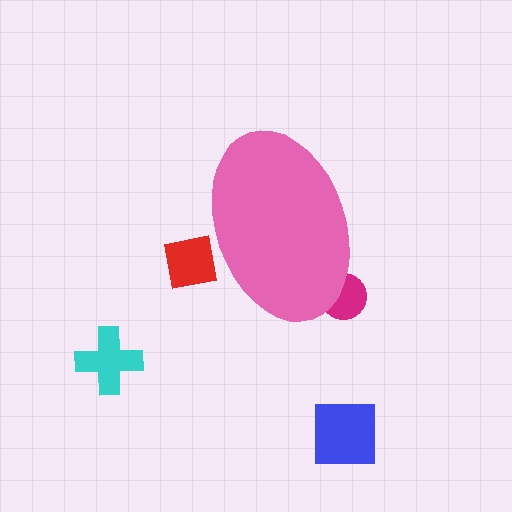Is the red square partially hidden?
Yes, the red square is partially hidden behind the pink ellipse.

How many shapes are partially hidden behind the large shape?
2 shapes are partially hidden.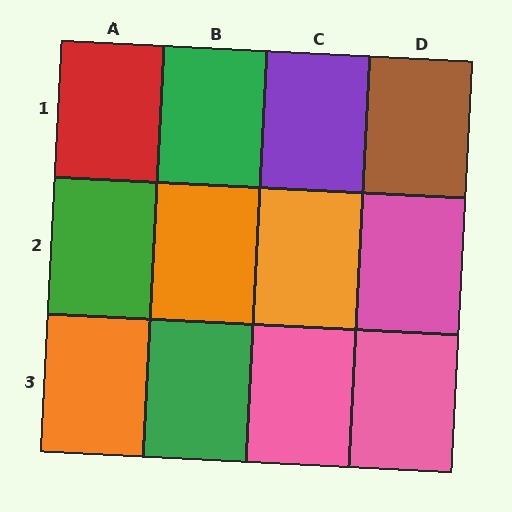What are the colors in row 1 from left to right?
Red, green, purple, brown.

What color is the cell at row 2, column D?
Pink.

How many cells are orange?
3 cells are orange.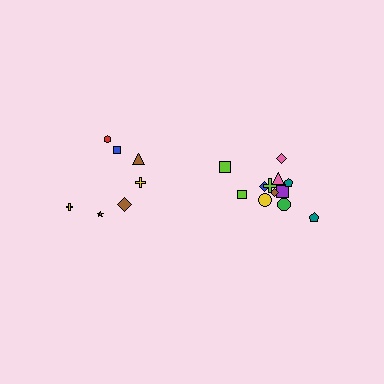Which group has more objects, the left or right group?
The right group.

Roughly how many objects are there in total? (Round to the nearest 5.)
Roughly 20 objects in total.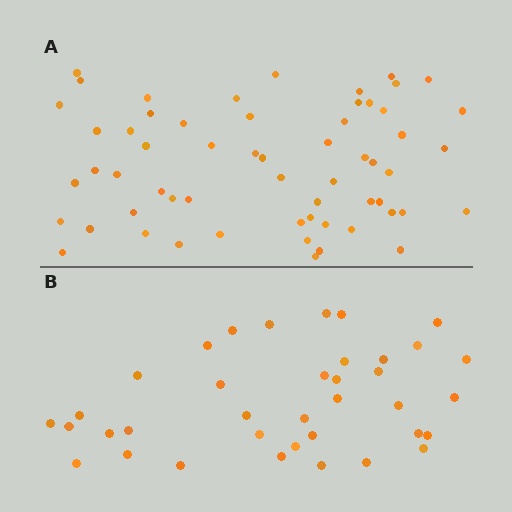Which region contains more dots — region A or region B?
Region A (the top region) has more dots.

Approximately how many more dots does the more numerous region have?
Region A has approximately 20 more dots than region B.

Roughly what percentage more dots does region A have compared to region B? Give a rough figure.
About 60% more.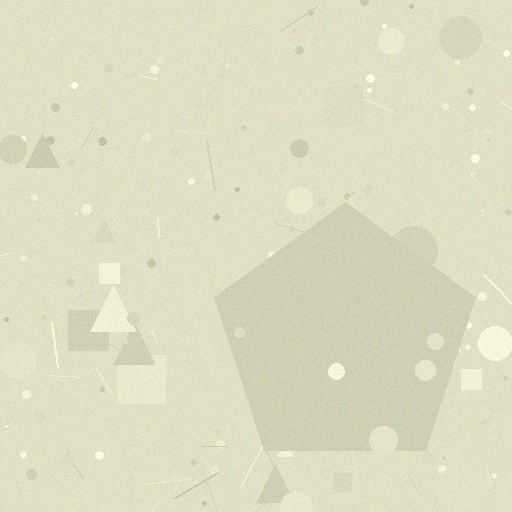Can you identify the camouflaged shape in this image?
The camouflaged shape is a pentagon.